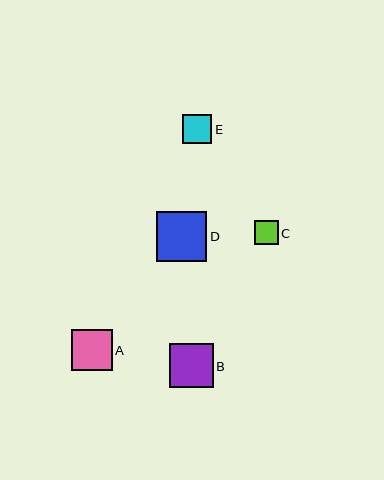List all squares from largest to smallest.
From largest to smallest: D, B, A, E, C.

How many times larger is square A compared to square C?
Square A is approximately 1.7 times the size of square C.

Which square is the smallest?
Square C is the smallest with a size of approximately 24 pixels.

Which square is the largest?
Square D is the largest with a size of approximately 50 pixels.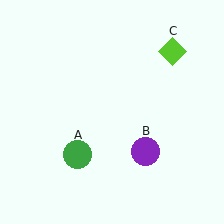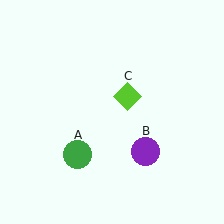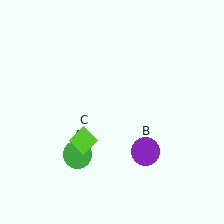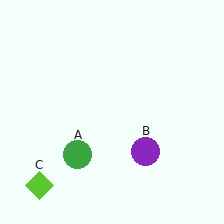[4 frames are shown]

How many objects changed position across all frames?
1 object changed position: lime diamond (object C).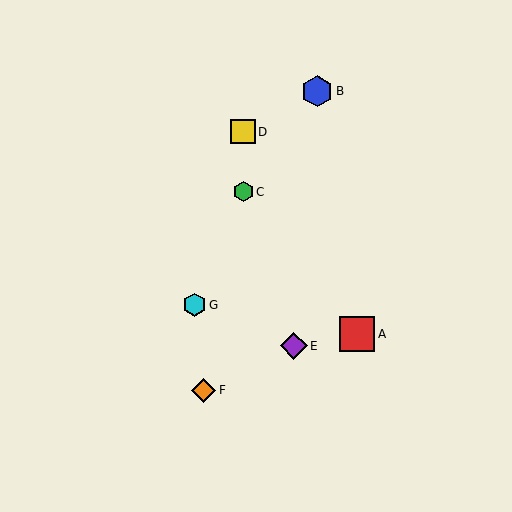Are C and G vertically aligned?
No, C is at x≈243 and G is at x≈194.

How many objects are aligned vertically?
2 objects (C, D) are aligned vertically.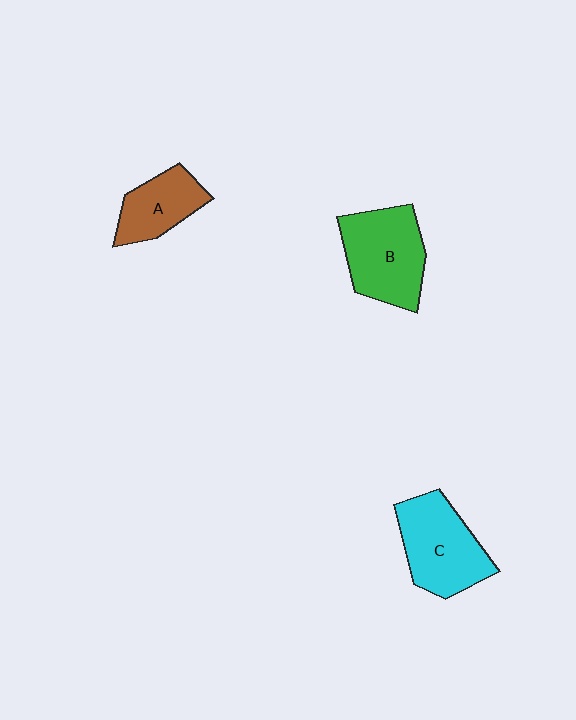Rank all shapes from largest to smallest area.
From largest to smallest: B (green), C (cyan), A (brown).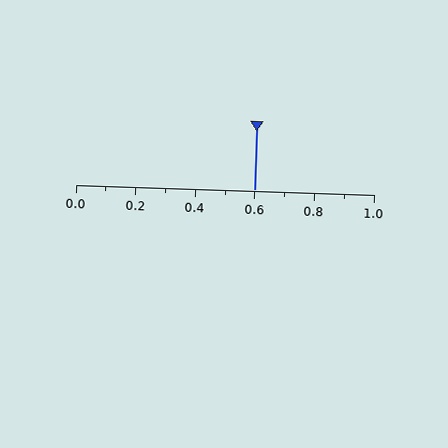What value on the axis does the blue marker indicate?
The marker indicates approximately 0.6.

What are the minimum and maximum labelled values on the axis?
The axis runs from 0.0 to 1.0.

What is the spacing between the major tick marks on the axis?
The major ticks are spaced 0.2 apart.